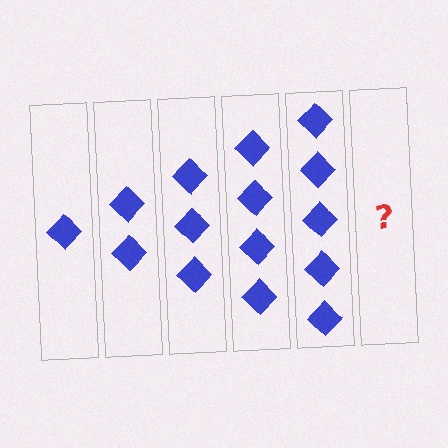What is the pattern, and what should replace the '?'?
The pattern is that each step adds one more diamond. The '?' should be 6 diamonds.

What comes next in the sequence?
The next element should be 6 diamonds.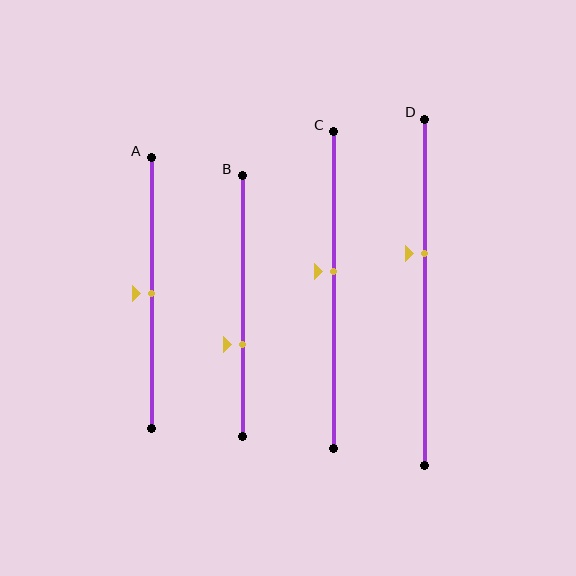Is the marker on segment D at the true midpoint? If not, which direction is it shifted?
No, the marker on segment D is shifted upward by about 11% of the segment length.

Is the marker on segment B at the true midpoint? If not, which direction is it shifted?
No, the marker on segment B is shifted downward by about 15% of the segment length.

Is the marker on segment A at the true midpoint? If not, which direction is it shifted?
Yes, the marker on segment A is at the true midpoint.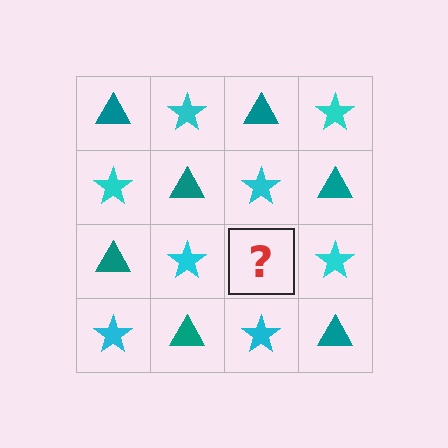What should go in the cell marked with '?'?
The missing cell should contain a teal triangle.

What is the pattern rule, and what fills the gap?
The rule is that it alternates teal triangle and cyan star in a checkerboard pattern. The gap should be filled with a teal triangle.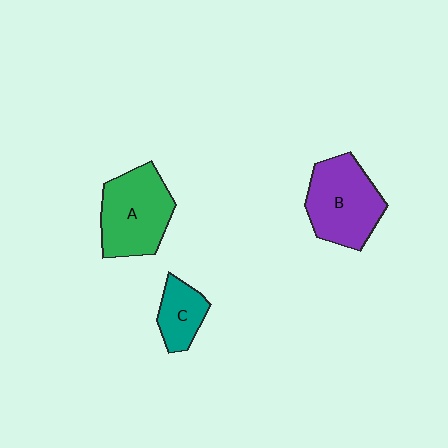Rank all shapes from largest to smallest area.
From largest to smallest: B (purple), A (green), C (teal).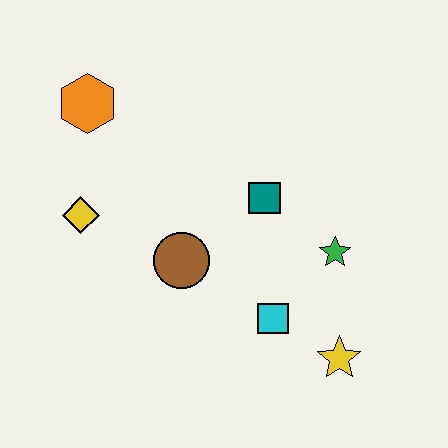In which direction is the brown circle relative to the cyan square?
The brown circle is to the left of the cyan square.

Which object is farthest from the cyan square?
The orange hexagon is farthest from the cyan square.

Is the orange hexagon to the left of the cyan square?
Yes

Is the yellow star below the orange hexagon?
Yes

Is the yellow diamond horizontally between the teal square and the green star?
No